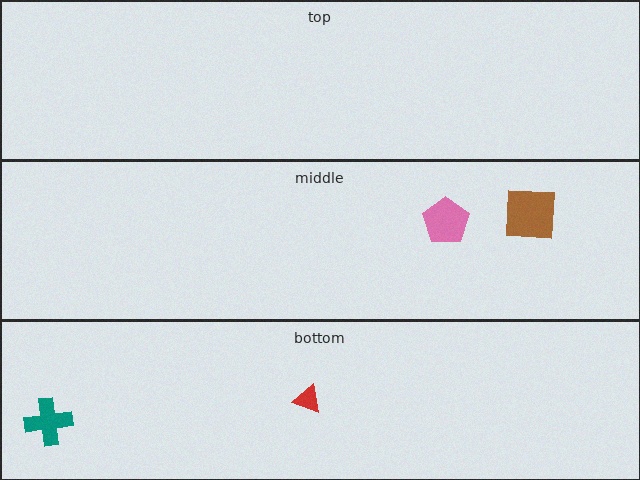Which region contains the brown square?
The middle region.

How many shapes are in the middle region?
2.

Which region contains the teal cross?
The bottom region.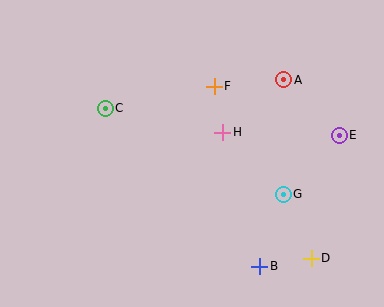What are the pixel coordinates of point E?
Point E is at (339, 136).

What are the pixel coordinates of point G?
Point G is at (283, 194).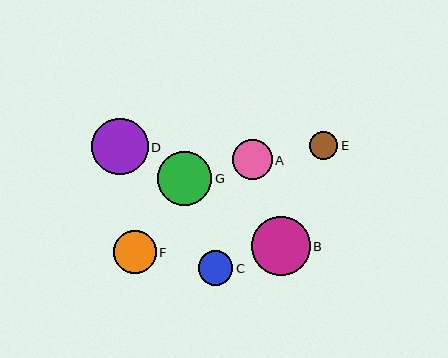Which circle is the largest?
Circle B is the largest with a size of approximately 59 pixels.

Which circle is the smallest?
Circle E is the smallest with a size of approximately 28 pixels.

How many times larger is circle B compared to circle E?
Circle B is approximately 2.1 times the size of circle E.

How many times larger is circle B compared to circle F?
Circle B is approximately 1.4 times the size of circle F.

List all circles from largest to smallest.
From largest to smallest: B, D, G, F, A, C, E.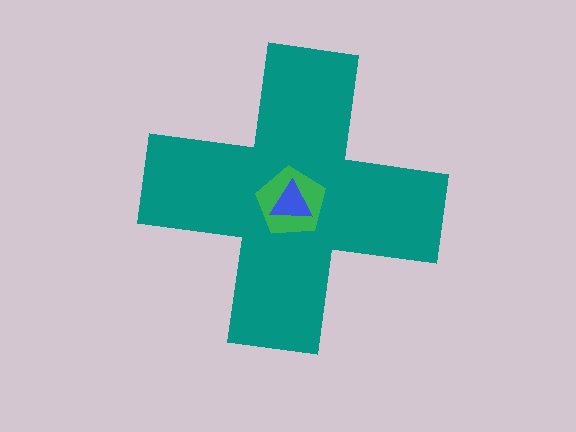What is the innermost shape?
The blue triangle.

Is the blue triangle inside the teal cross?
Yes.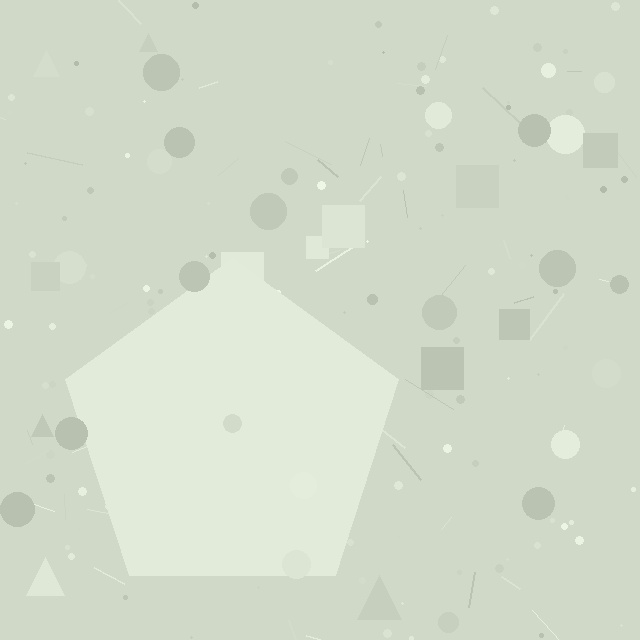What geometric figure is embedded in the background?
A pentagon is embedded in the background.